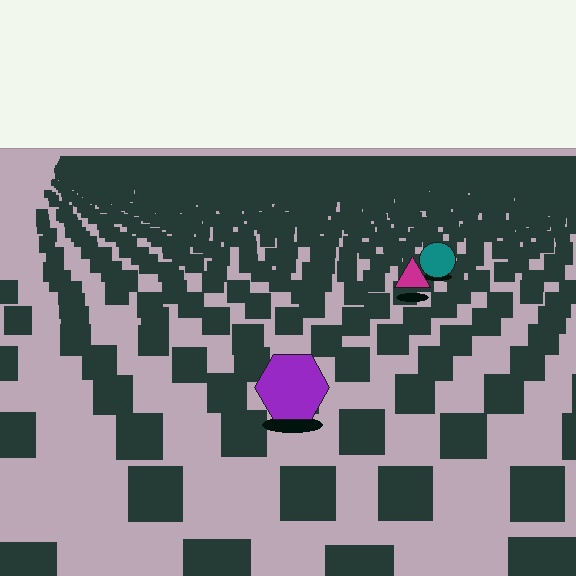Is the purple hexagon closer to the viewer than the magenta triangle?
Yes. The purple hexagon is closer — you can tell from the texture gradient: the ground texture is coarser near it.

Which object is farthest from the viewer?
The teal circle is farthest from the viewer. It appears smaller and the ground texture around it is denser.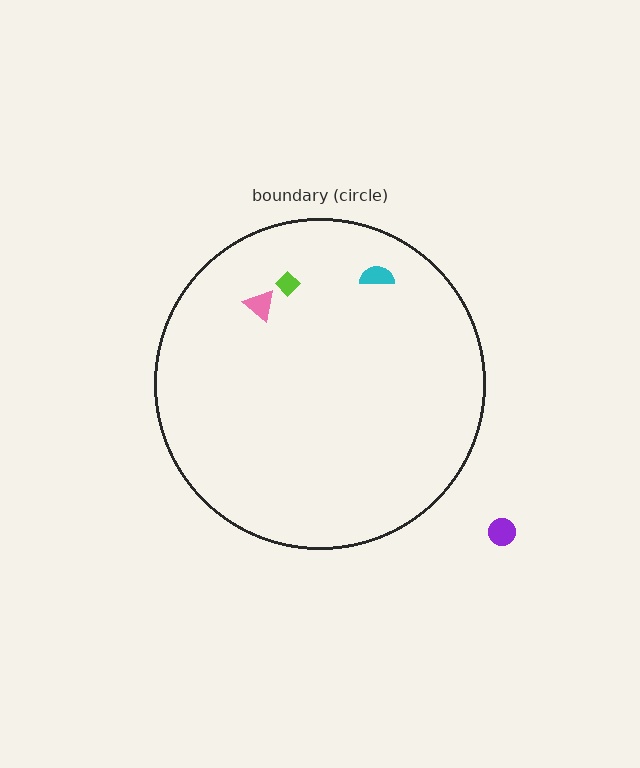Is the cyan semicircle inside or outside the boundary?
Inside.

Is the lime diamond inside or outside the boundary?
Inside.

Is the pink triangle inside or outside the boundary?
Inside.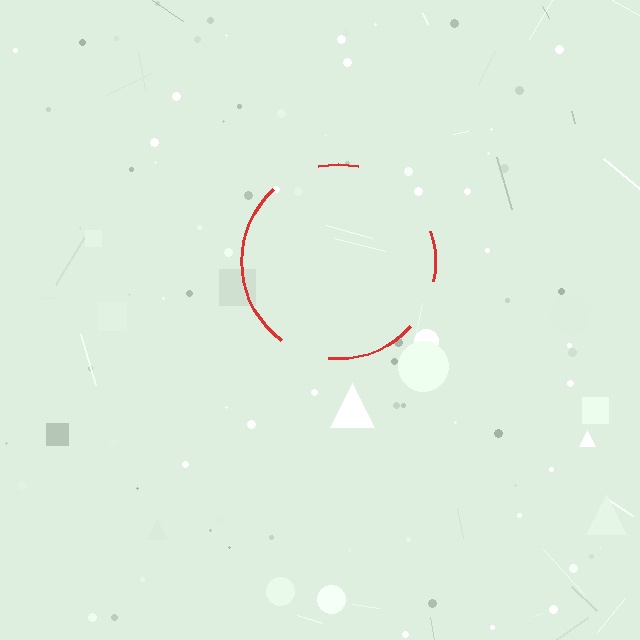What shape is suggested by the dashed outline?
The dashed outline suggests a circle.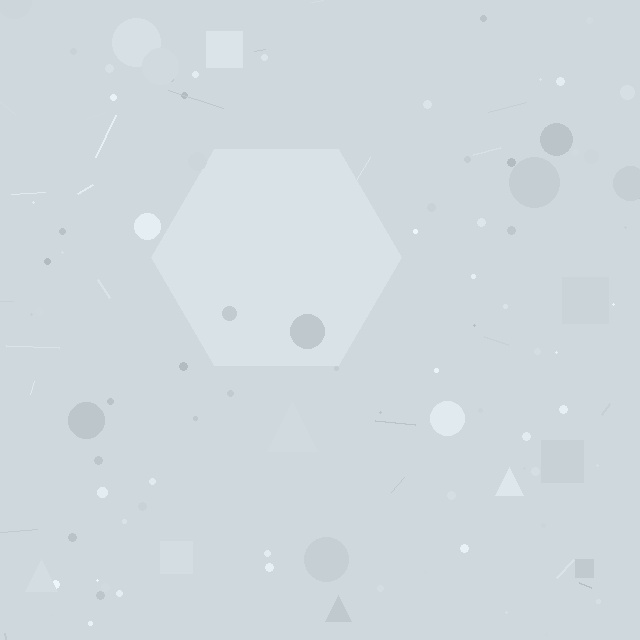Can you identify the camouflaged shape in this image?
The camouflaged shape is a hexagon.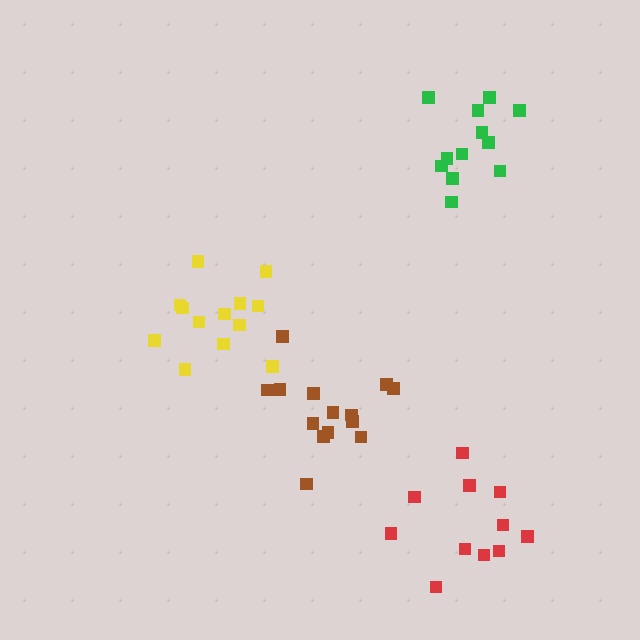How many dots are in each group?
Group 1: 12 dots, Group 2: 14 dots, Group 3: 13 dots, Group 4: 11 dots (50 total).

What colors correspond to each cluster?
The clusters are colored: green, brown, yellow, red.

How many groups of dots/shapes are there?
There are 4 groups.